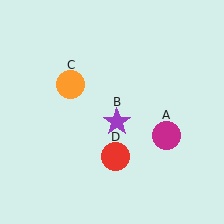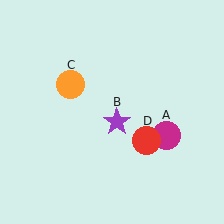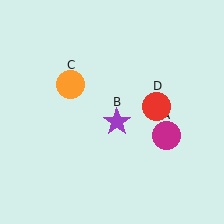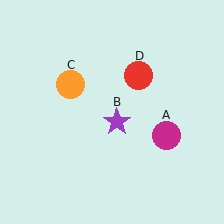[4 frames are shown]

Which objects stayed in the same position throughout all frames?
Magenta circle (object A) and purple star (object B) and orange circle (object C) remained stationary.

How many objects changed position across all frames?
1 object changed position: red circle (object D).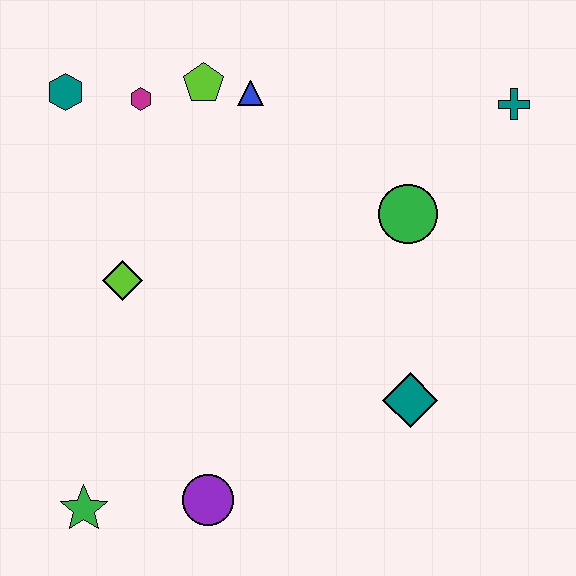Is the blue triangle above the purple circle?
Yes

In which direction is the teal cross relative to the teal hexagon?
The teal cross is to the right of the teal hexagon.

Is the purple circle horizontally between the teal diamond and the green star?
Yes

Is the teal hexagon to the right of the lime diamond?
No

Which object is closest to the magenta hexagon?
The lime pentagon is closest to the magenta hexagon.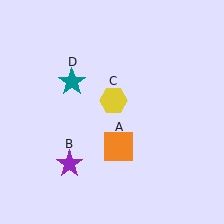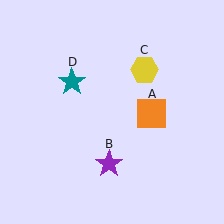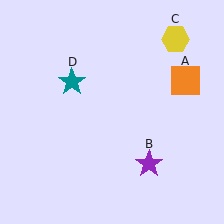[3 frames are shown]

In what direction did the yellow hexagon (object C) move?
The yellow hexagon (object C) moved up and to the right.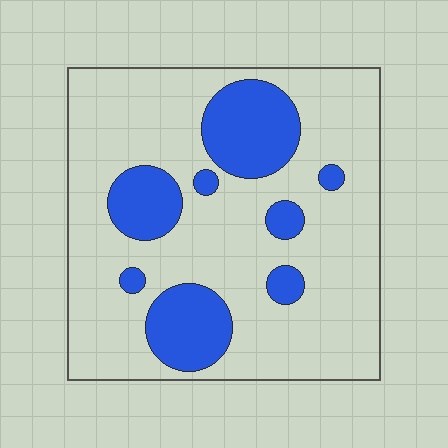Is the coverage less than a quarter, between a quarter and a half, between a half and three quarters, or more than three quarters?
Less than a quarter.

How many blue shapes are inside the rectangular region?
8.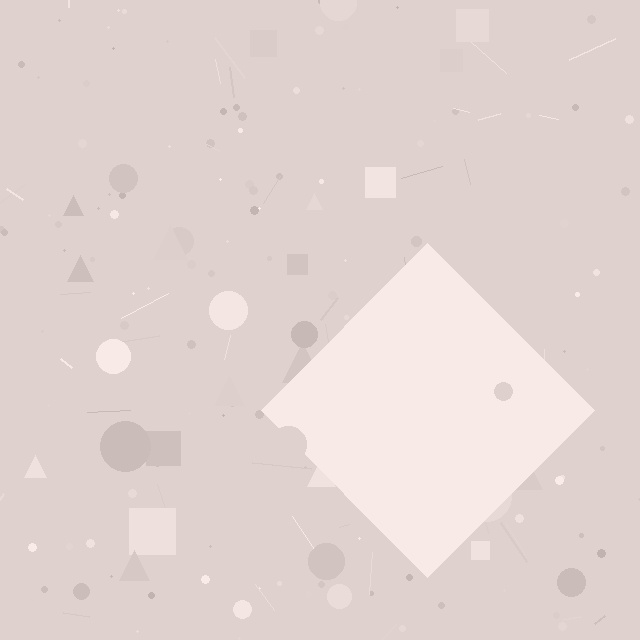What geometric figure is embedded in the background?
A diamond is embedded in the background.